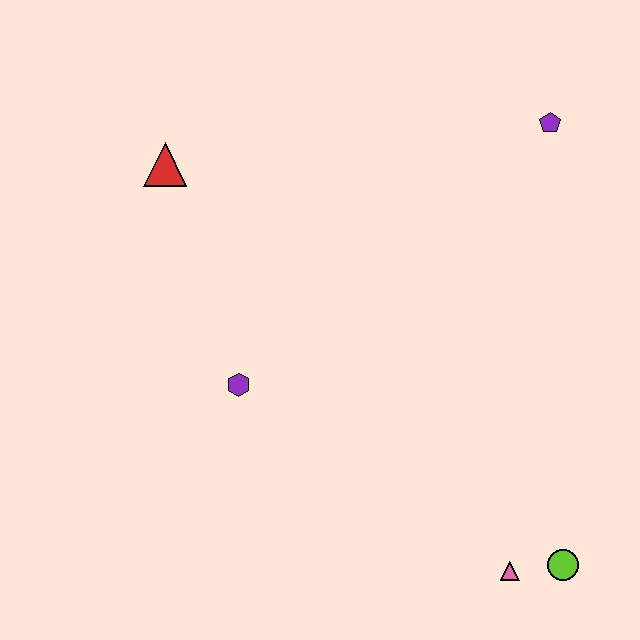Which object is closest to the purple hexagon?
The red triangle is closest to the purple hexagon.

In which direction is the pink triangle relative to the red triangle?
The pink triangle is below the red triangle.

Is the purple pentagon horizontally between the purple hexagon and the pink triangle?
No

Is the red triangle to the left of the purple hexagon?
Yes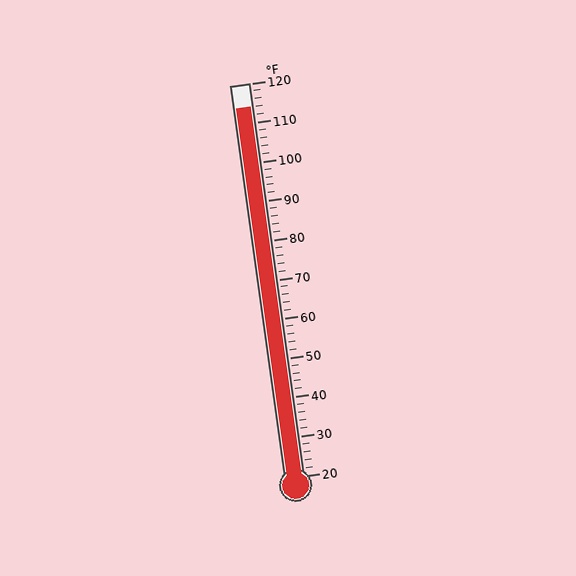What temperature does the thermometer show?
The thermometer shows approximately 114°F.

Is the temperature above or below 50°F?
The temperature is above 50°F.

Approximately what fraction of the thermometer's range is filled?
The thermometer is filled to approximately 95% of its range.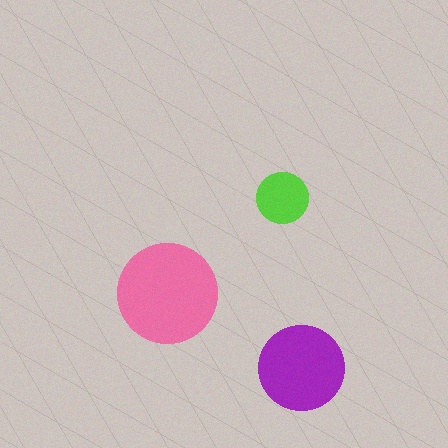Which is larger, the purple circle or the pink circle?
The pink one.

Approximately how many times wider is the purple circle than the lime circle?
About 1.5 times wider.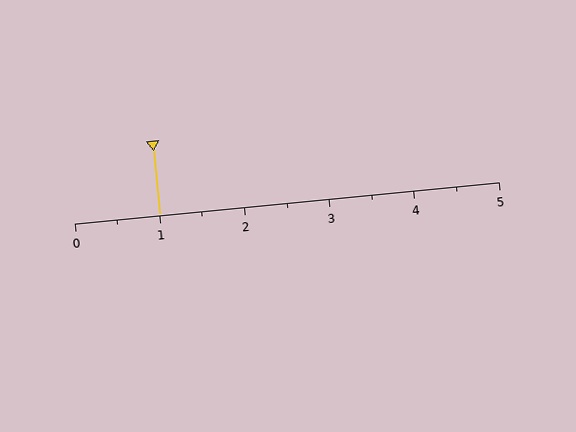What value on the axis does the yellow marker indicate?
The marker indicates approximately 1.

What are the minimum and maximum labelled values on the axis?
The axis runs from 0 to 5.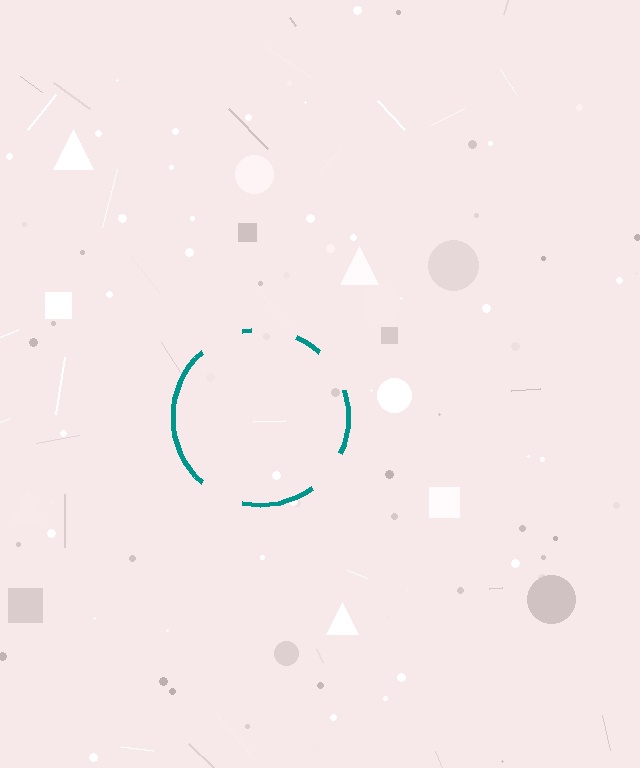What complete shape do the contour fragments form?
The contour fragments form a circle.